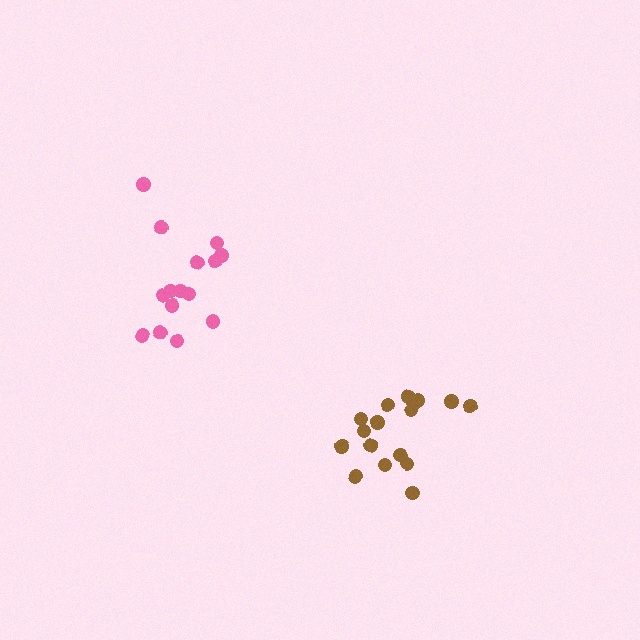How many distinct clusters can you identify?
There are 2 distinct clusters.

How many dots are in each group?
Group 1: 16 dots, Group 2: 15 dots (31 total).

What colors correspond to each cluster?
The clusters are colored: brown, pink.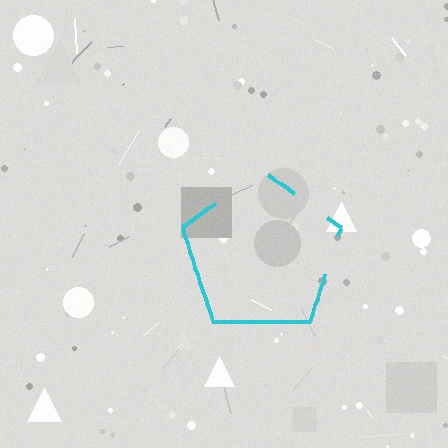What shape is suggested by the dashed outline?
The dashed outline suggests a pentagon.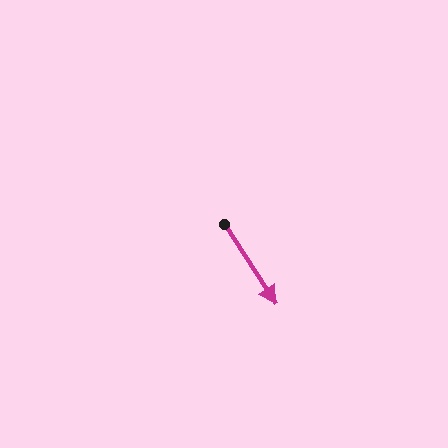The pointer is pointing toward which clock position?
Roughly 5 o'clock.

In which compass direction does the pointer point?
Southeast.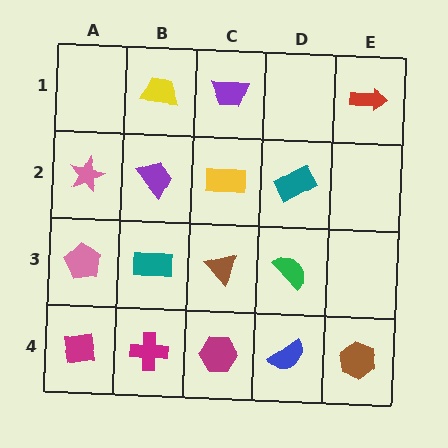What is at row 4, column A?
A magenta square.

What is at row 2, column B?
A purple trapezoid.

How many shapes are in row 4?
5 shapes.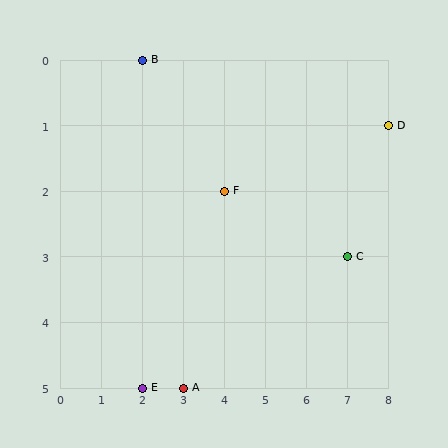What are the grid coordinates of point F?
Point F is at grid coordinates (4, 2).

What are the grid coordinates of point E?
Point E is at grid coordinates (2, 5).